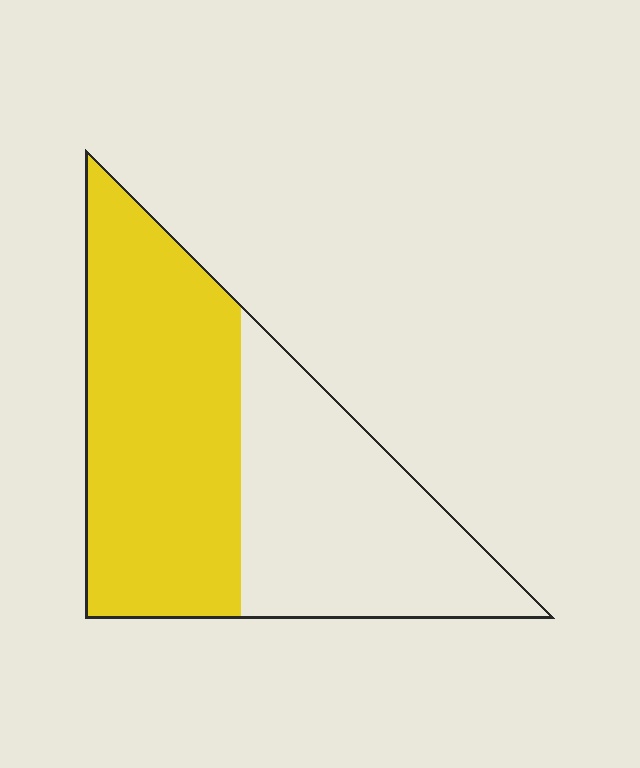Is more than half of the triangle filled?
Yes.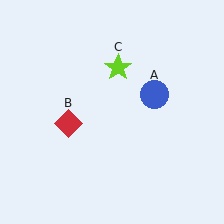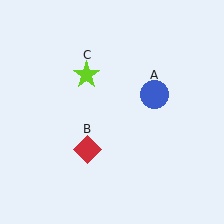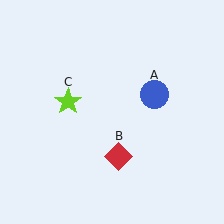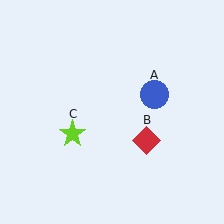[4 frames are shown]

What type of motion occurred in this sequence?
The red diamond (object B), lime star (object C) rotated counterclockwise around the center of the scene.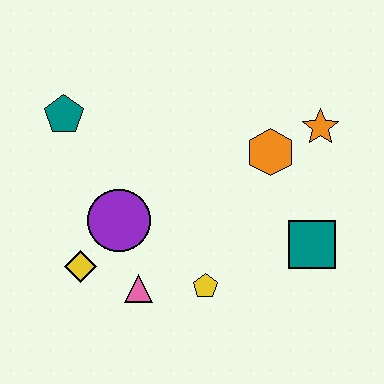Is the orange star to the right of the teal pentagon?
Yes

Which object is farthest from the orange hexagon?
The yellow diamond is farthest from the orange hexagon.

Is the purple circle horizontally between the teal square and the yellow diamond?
Yes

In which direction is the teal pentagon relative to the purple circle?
The teal pentagon is above the purple circle.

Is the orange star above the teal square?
Yes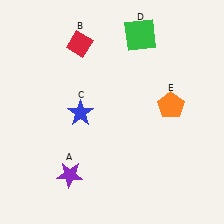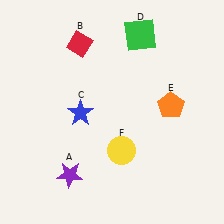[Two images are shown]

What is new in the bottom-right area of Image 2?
A yellow circle (F) was added in the bottom-right area of Image 2.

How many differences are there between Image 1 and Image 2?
There is 1 difference between the two images.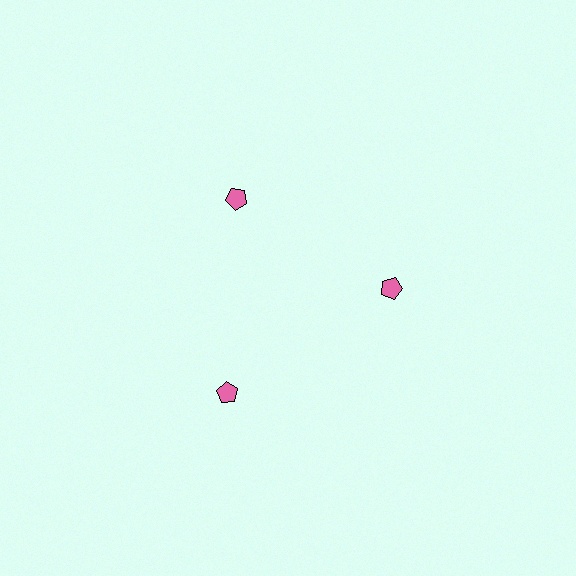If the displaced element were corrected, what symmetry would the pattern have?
It would have 3-fold rotational symmetry — the pattern would map onto itself every 120 degrees.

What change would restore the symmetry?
The symmetry would be restored by moving it inward, back onto the ring so that all 3 pentagons sit at equal angles and equal distance from the center.